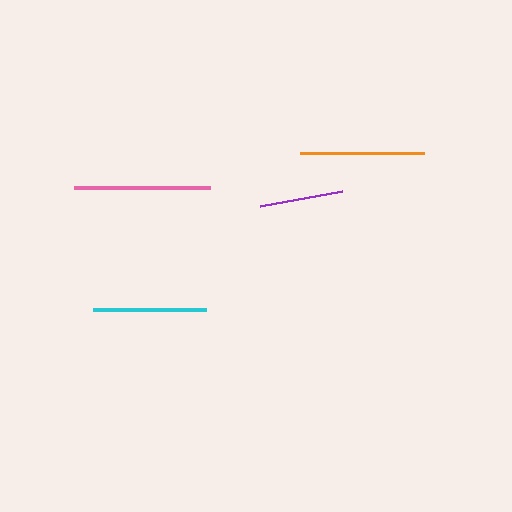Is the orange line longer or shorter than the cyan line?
The orange line is longer than the cyan line.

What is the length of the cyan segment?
The cyan segment is approximately 113 pixels long.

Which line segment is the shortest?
The purple line is the shortest at approximately 83 pixels.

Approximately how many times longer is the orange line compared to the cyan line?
The orange line is approximately 1.1 times the length of the cyan line.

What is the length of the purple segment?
The purple segment is approximately 83 pixels long.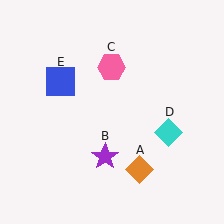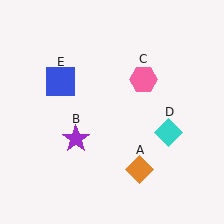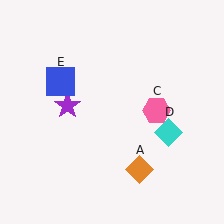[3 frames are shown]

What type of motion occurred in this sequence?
The purple star (object B), pink hexagon (object C) rotated clockwise around the center of the scene.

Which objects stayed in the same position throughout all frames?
Orange diamond (object A) and cyan diamond (object D) and blue square (object E) remained stationary.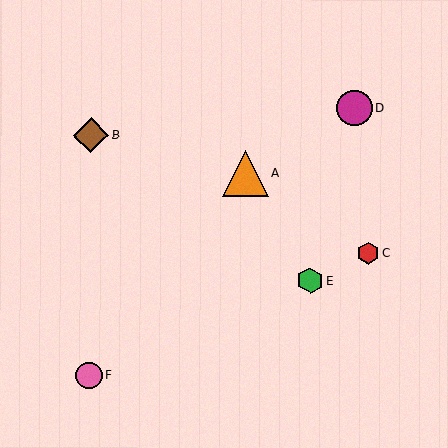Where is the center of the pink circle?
The center of the pink circle is at (89, 375).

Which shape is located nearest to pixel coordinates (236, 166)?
The orange triangle (labeled A) at (246, 173) is nearest to that location.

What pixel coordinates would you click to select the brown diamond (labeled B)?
Click at (91, 136) to select the brown diamond B.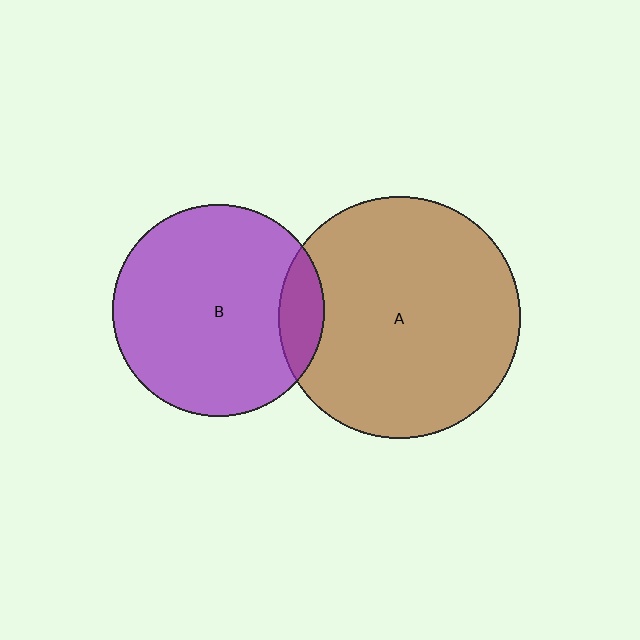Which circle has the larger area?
Circle A (brown).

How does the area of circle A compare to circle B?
Approximately 1.3 times.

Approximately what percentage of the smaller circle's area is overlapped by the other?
Approximately 10%.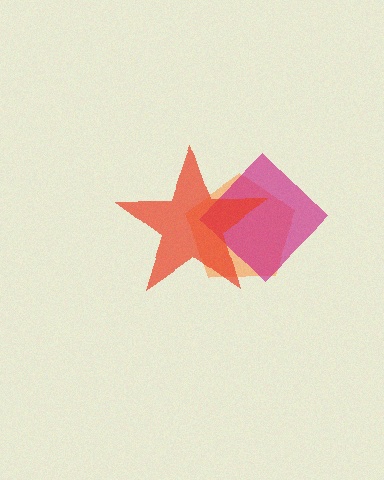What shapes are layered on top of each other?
The layered shapes are: an orange pentagon, a magenta diamond, a red star.